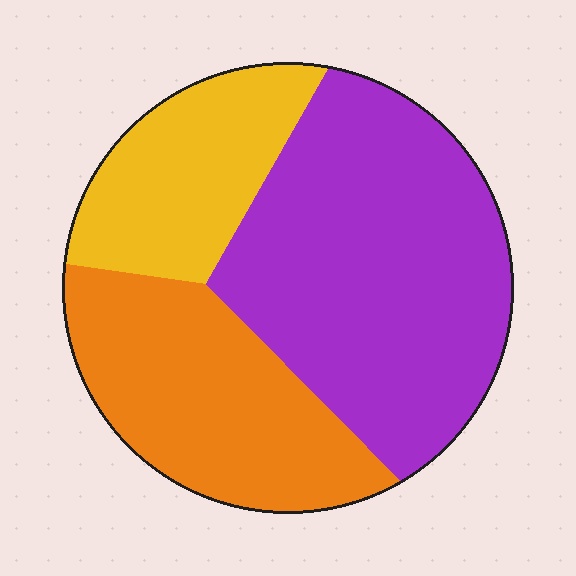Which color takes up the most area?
Purple, at roughly 50%.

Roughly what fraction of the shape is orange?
Orange covers 30% of the shape.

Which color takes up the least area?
Yellow, at roughly 20%.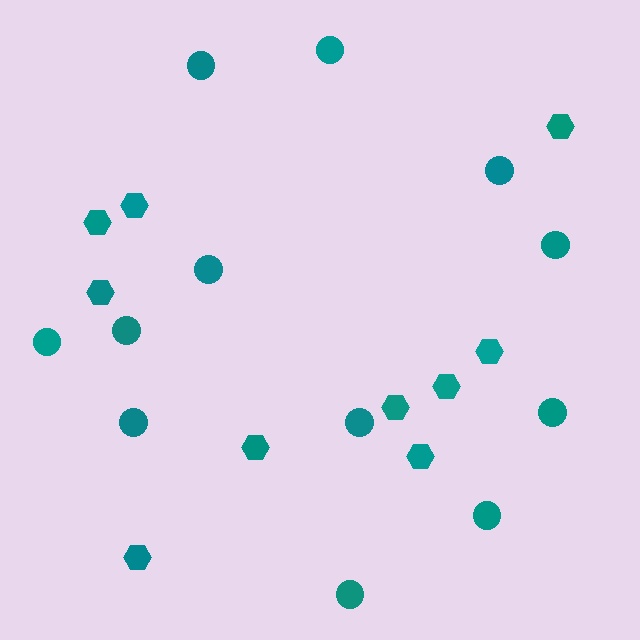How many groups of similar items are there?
There are 2 groups: one group of circles (12) and one group of hexagons (10).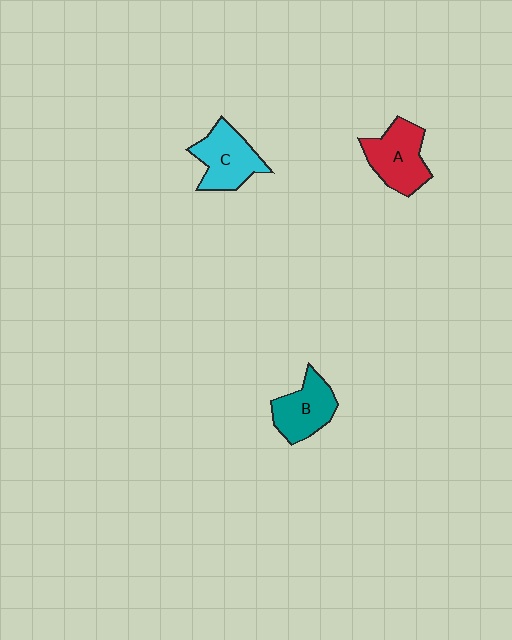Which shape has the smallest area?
Shape B (teal).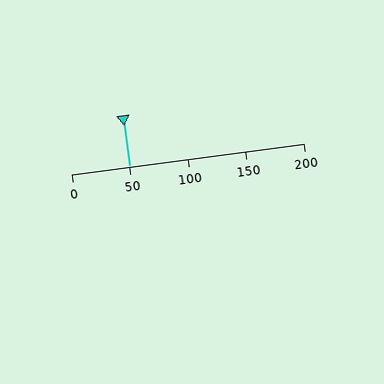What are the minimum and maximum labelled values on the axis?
The axis runs from 0 to 200.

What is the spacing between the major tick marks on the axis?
The major ticks are spaced 50 apart.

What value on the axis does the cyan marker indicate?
The marker indicates approximately 50.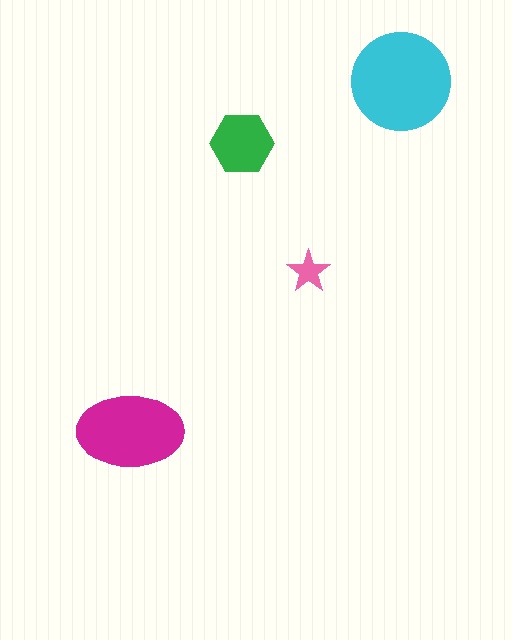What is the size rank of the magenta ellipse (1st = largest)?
2nd.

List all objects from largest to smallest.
The cyan circle, the magenta ellipse, the green hexagon, the pink star.